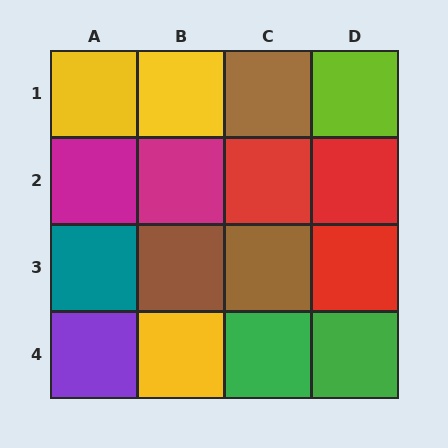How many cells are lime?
1 cell is lime.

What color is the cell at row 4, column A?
Purple.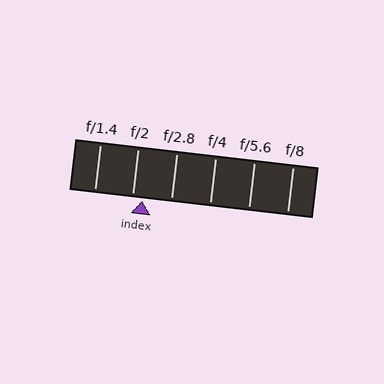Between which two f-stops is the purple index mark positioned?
The index mark is between f/2 and f/2.8.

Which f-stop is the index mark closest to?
The index mark is closest to f/2.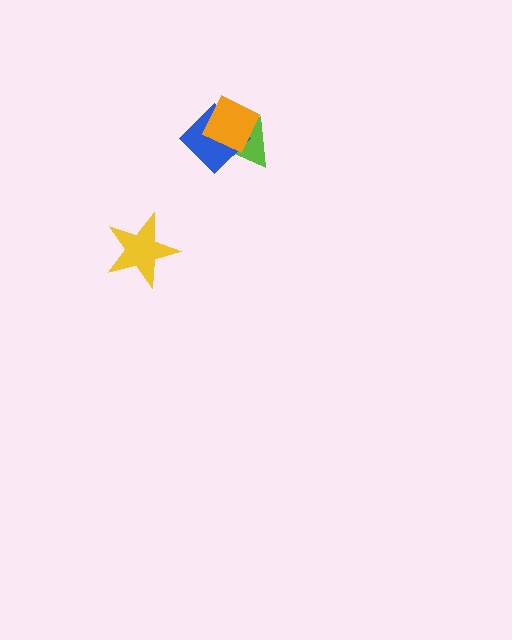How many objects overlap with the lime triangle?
2 objects overlap with the lime triangle.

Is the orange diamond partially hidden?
No, no other shape covers it.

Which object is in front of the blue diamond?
The orange diamond is in front of the blue diamond.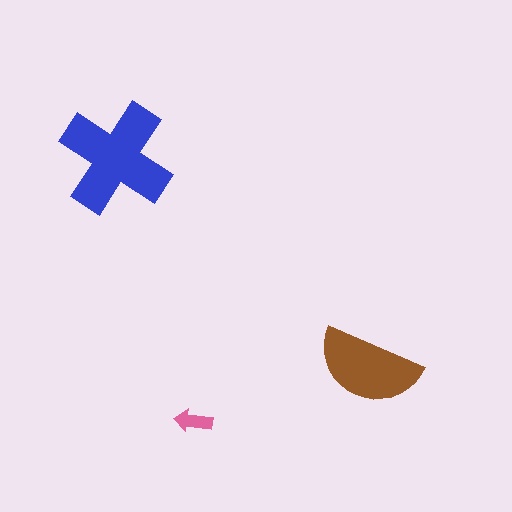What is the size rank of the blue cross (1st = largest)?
1st.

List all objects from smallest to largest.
The pink arrow, the brown semicircle, the blue cross.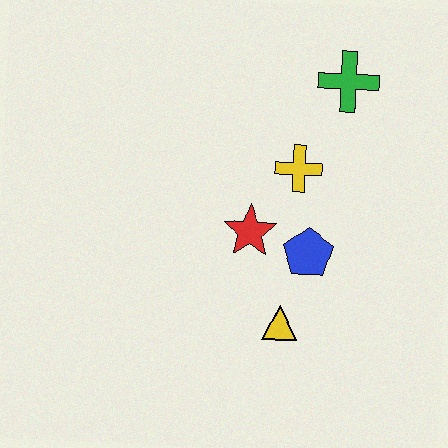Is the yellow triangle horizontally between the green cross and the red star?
Yes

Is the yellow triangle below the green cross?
Yes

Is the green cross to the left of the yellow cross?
No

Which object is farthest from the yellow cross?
The yellow triangle is farthest from the yellow cross.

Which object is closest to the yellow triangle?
The blue pentagon is closest to the yellow triangle.